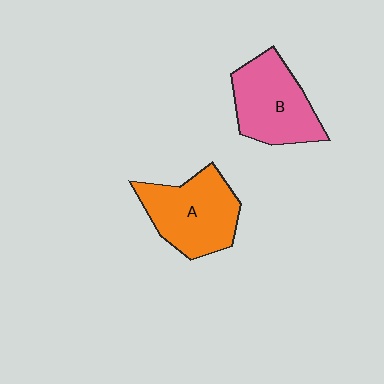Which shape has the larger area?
Shape A (orange).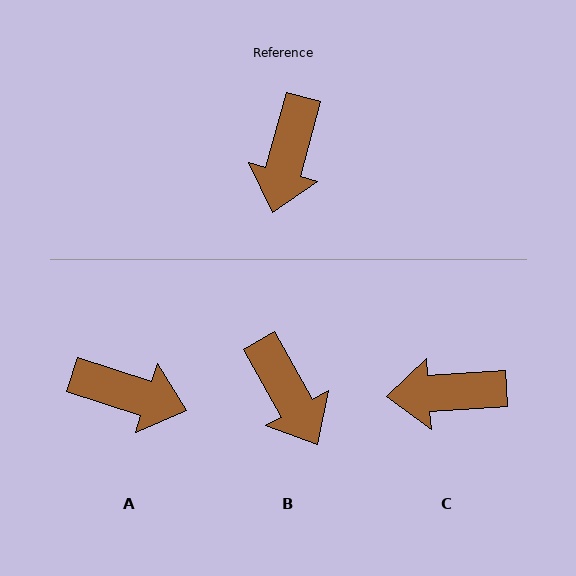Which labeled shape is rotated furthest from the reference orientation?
A, about 87 degrees away.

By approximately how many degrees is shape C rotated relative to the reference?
Approximately 71 degrees clockwise.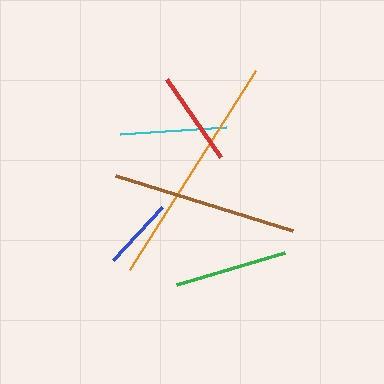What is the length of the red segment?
The red segment is approximately 95 pixels long.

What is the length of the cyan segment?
The cyan segment is approximately 106 pixels long.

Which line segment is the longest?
The orange line is the longest at approximately 236 pixels.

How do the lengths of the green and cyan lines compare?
The green and cyan lines are approximately the same length.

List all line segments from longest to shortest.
From longest to shortest: orange, brown, green, cyan, red, blue.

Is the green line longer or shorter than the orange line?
The orange line is longer than the green line.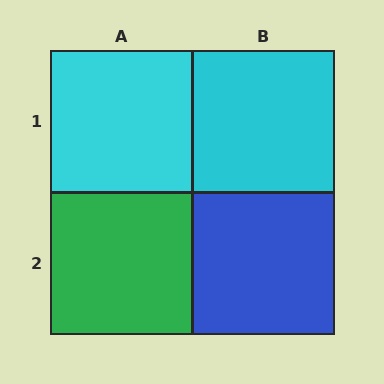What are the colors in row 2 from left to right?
Green, blue.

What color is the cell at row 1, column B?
Cyan.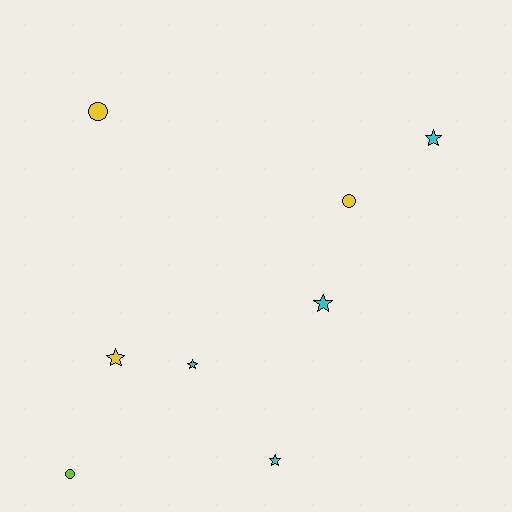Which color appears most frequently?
Cyan, with 4 objects.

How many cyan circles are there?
There are no cyan circles.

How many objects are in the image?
There are 8 objects.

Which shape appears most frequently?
Star, with 5 objects.